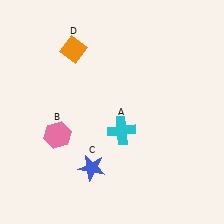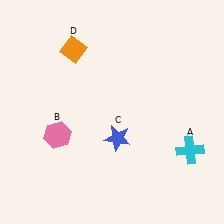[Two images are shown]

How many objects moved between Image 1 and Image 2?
2 objects moved between the two images.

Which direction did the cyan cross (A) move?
The cyan cross (A) moved right.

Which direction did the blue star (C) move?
The blue star (C) moved up.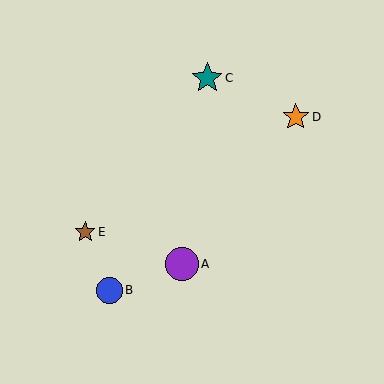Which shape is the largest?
The purple circle (labeled A) is the largest.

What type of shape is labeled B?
Shape B is a blue circle.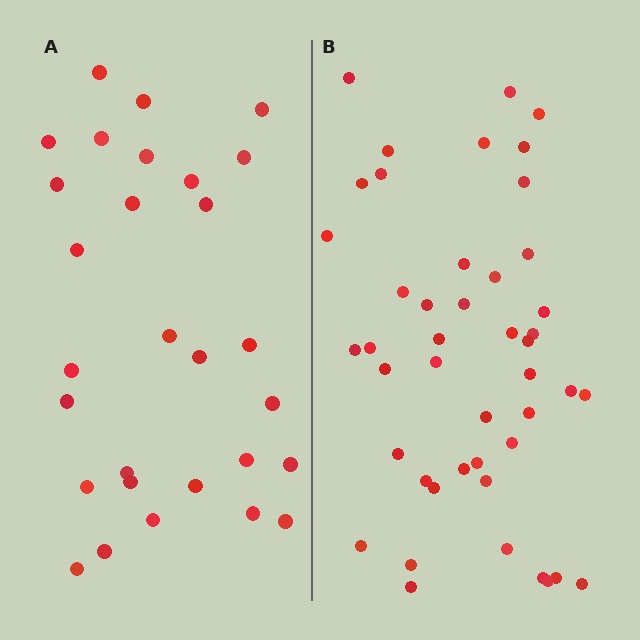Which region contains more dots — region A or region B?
Region B (the right region) has more dots.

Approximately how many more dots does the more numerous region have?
Region B has approximately 15 more dots than region A.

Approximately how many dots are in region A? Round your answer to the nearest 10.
About 30 dots. (The exact count is 29, which rounds to 30.)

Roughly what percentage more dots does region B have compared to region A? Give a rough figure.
About 55% more.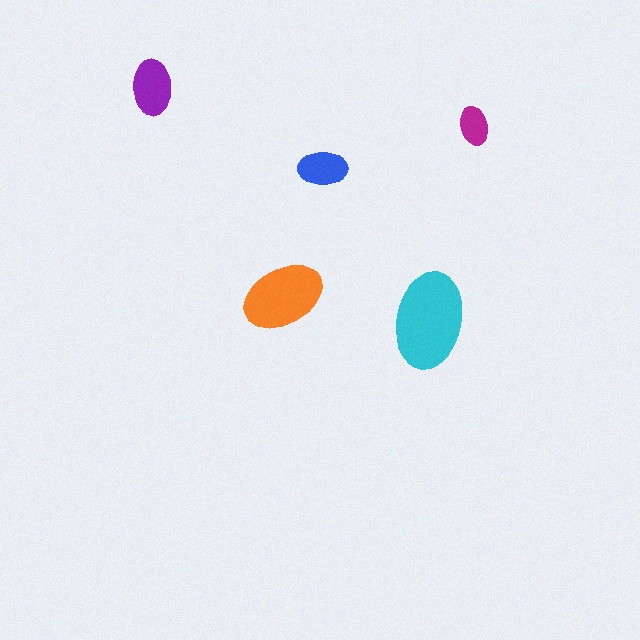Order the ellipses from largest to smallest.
the cyan one, the orange one, the purple one, the blue one, the magenta one.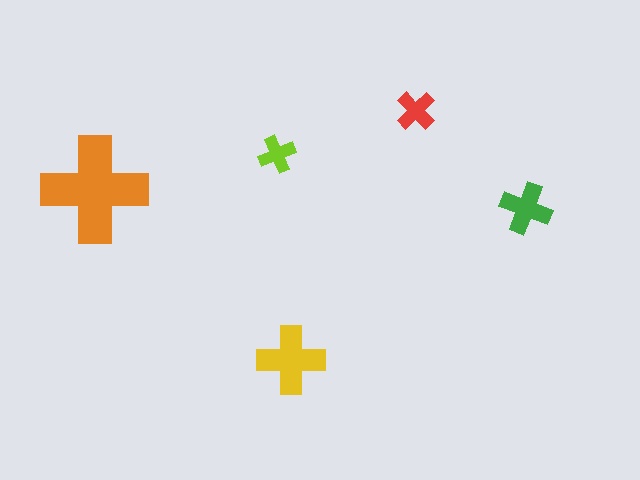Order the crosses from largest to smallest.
the orange one, the yellow one, the green one, the red one, the lime one.